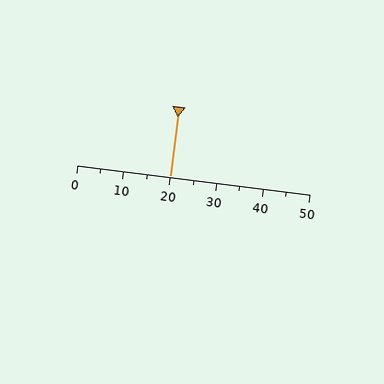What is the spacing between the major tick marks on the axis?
The major ticks are spaced 10 apart.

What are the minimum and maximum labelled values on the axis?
The axis runs from 0 to 50.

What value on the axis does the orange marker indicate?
The marker indicates approximately 20.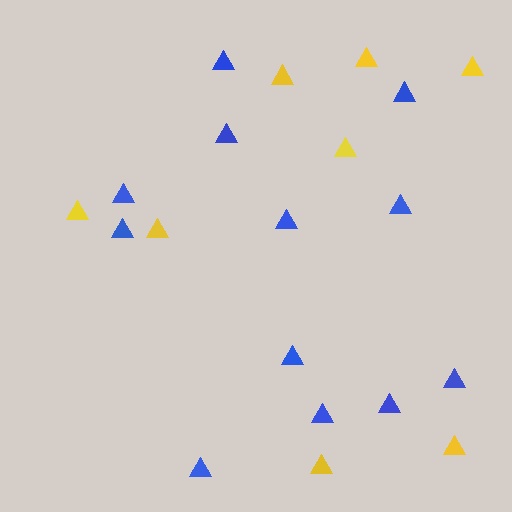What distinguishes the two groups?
There are 2 groups: one group of blue triangles (12) and one group of yellow triangles (8).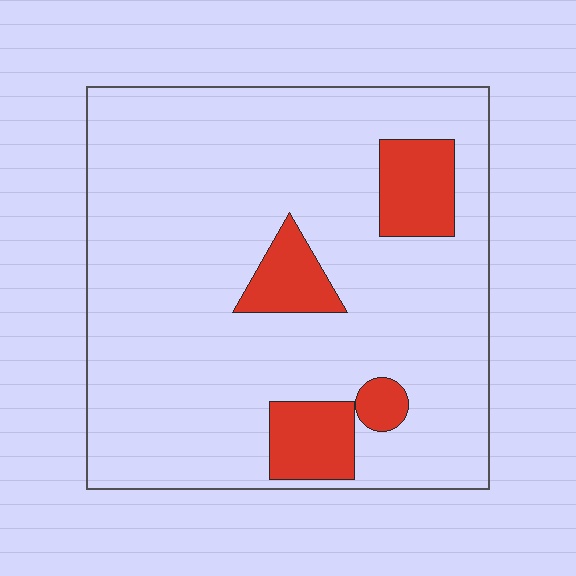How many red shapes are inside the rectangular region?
4.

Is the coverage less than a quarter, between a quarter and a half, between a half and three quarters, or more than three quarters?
Less than a quarter.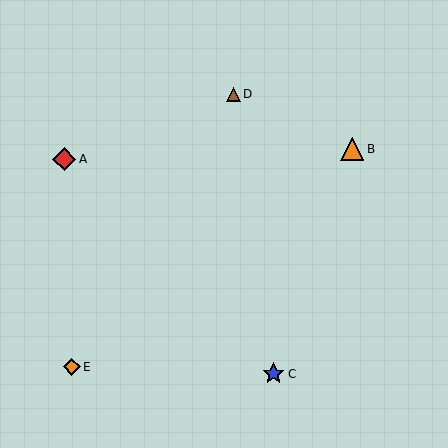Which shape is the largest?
The orange triangle (labeled B) is the largest.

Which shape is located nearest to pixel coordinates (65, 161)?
The red diamond (labeled A) at (64, 159) is nearest to that location.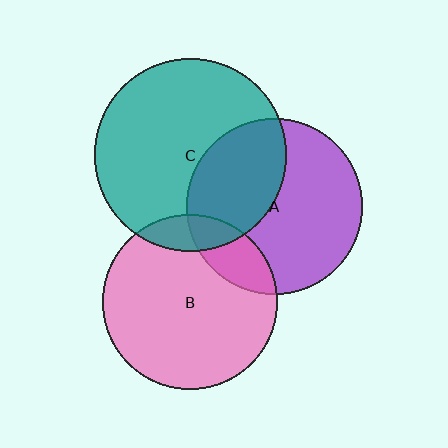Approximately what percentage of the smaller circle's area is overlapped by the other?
Approximately 10%.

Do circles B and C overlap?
Yes.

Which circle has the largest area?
Circle C (teal).